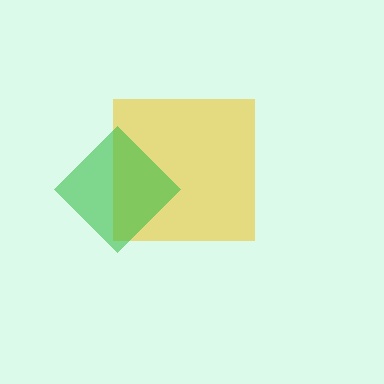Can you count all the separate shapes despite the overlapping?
Yes, there are 2 separate shapes.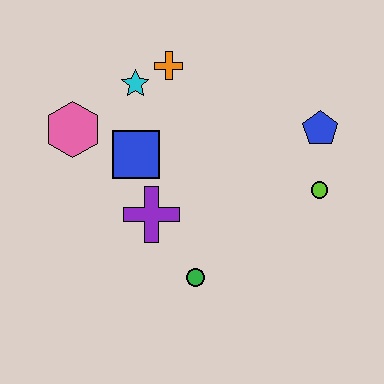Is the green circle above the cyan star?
No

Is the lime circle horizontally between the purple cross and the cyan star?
No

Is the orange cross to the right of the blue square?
Yes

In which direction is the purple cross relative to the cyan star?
The purple cross is below the cyan star.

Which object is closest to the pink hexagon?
The blue square is closest to the pink hexagon.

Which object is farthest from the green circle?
The orange cross is farthest from the green circle.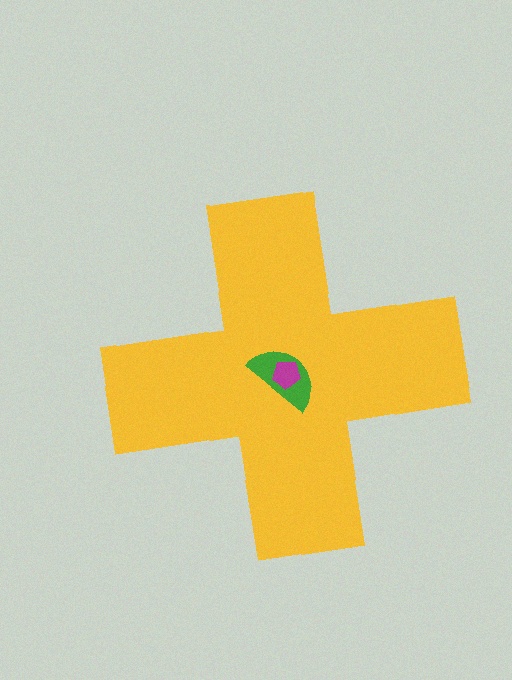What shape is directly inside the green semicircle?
The magenta pentagon.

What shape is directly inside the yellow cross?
The green semicircle.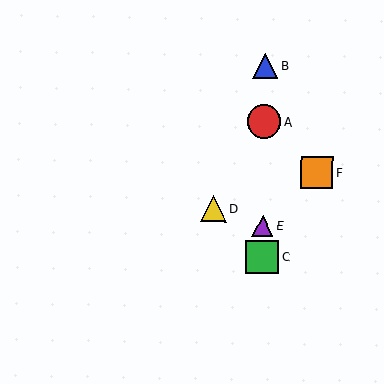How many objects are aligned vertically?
4 objects (A, B, C, E) are aligned vertically.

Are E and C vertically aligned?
Yes, both are at x≈263.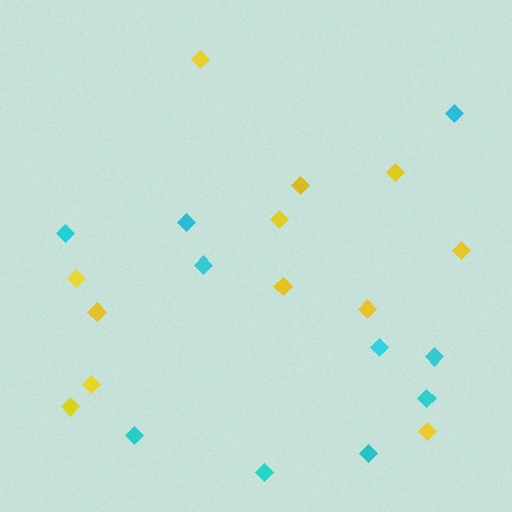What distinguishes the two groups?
There are 2 groups: one group of cyan diamonds (10) and one group of yellow diamonds (12).